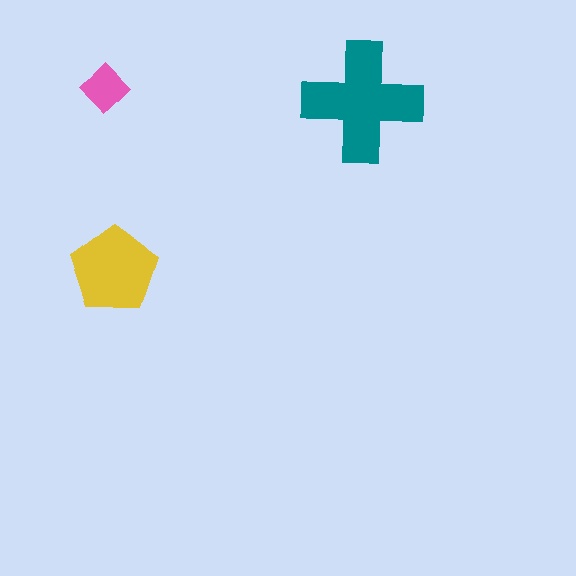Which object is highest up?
The pink diamond is topmost.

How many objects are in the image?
There are 3 objects in the image.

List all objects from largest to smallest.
The teal cross, the yellow pentagon, the pink diamond.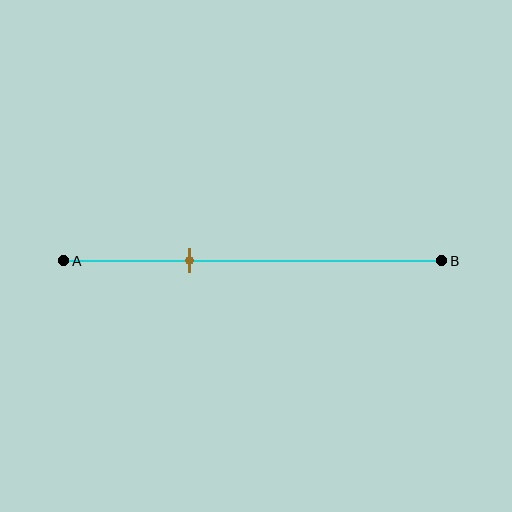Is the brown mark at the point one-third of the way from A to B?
Yes, the mark is approximately at the one-third point.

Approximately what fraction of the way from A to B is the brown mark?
The brown mark is approximately 35% of the way from A to B.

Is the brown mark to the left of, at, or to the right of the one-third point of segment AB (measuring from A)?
The brown mark is approximately at the one-third point of segment AB.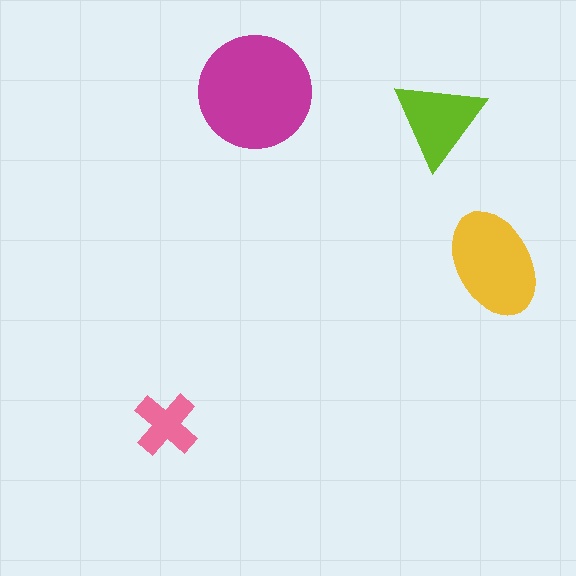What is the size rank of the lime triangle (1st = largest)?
3rd.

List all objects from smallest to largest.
The pink cross, the lime triangle, the yellow ellipse, the magenta circle.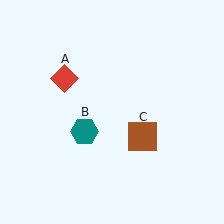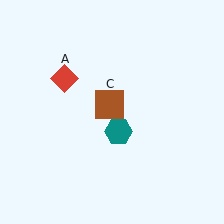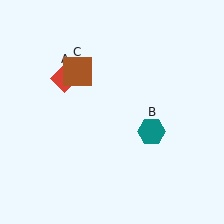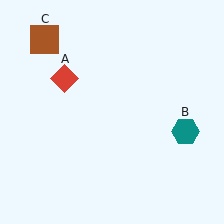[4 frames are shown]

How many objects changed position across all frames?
2 objects changed position: teal hexagon (object B), brown square (object C).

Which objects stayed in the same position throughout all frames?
Red diamond (object A) remained stationary.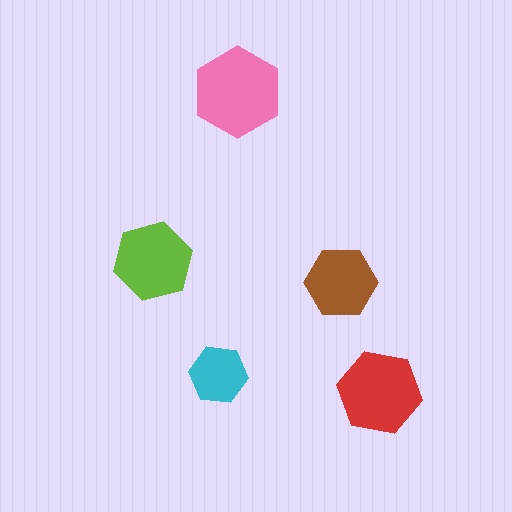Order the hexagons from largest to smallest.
the pink one, the red one, the lime one, the brown one, the cyan one.